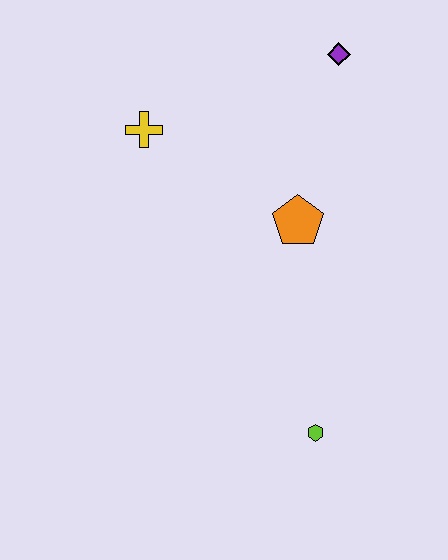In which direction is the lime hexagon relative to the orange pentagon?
The lime hexagon is below the orange pentagon.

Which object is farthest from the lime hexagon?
The purple diamond is farthest from the lime hexagon.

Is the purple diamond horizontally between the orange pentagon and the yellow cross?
No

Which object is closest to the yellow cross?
The orange pentagon is closest to the yellow cross.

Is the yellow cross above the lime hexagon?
Yes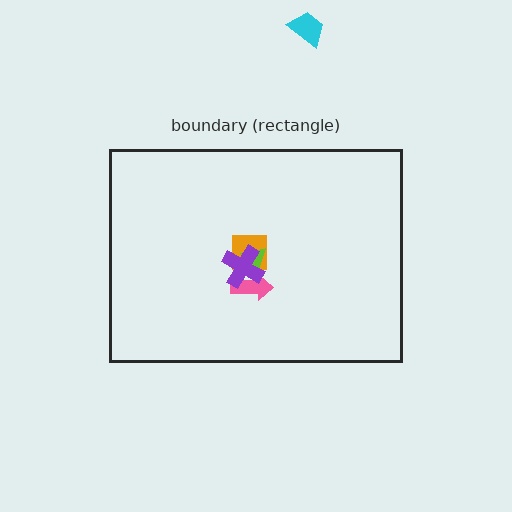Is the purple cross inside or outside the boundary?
Inside.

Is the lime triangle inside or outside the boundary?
Inside.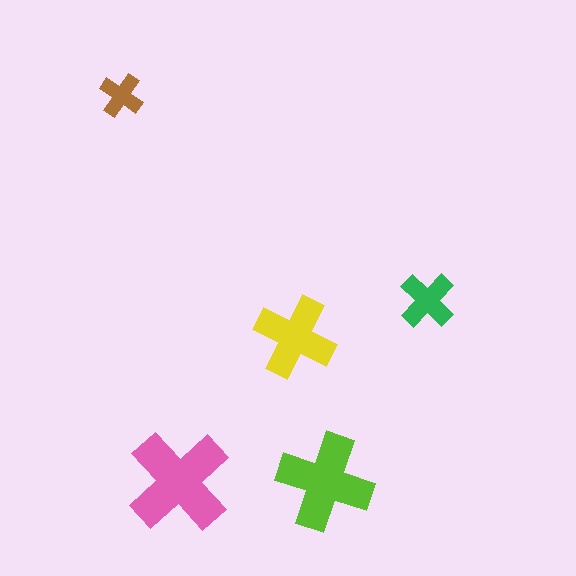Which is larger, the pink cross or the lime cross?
The pink one.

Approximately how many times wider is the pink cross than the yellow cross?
About 1.5 times wider.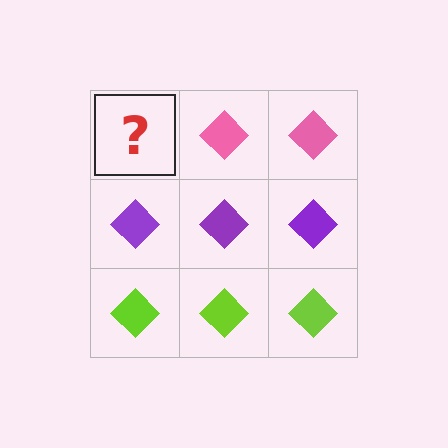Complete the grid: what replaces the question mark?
The question mark should be replaced with a pink diamond.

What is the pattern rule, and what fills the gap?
The rule is that each row has a consistent color. The gap should be filled with a pink diamond.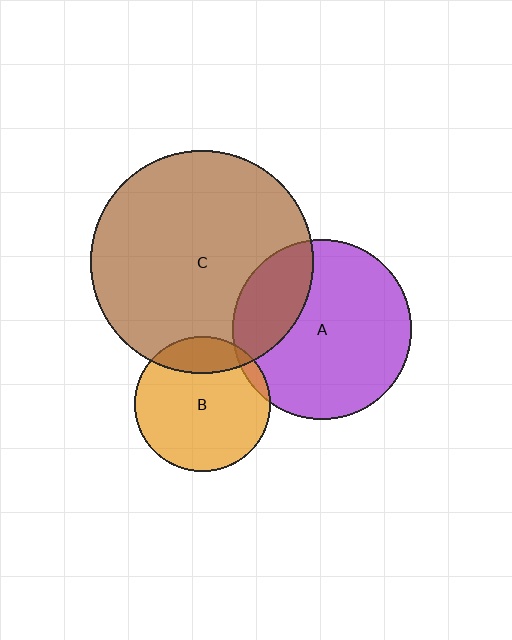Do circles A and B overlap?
Yes.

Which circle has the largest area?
Circle C (brown).